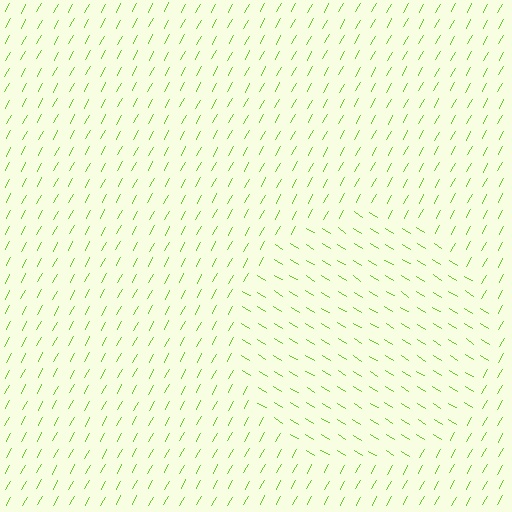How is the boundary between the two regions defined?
The boundary is defined purely by a change in line orientation (approximately 87 degrees difference). All lines are the same color and thickness.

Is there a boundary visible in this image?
Yes, there is a texture boundary formed by a change in line orientation.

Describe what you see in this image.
The image is filled with small lime line segments. A circle region in the image has lines oriented differently from the surrounding lines, creating a visible texture boundary.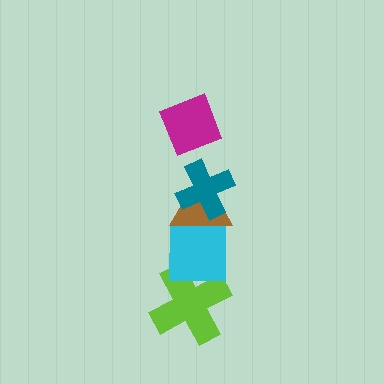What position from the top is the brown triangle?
The brown triangle is 3rd from the top.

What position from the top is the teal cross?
The teal cross is 2nd from the top.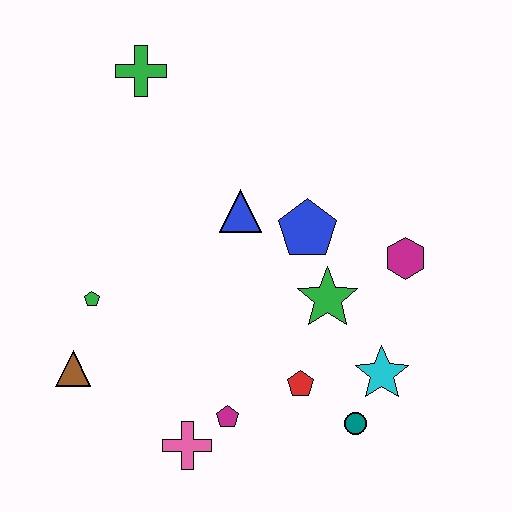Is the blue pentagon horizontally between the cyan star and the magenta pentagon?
Yes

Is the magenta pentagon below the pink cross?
No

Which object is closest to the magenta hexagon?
The green star is closest to the magenta hexagon.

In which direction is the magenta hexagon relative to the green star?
The magenta hexagon is to the right of the green star.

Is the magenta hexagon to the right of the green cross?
Yes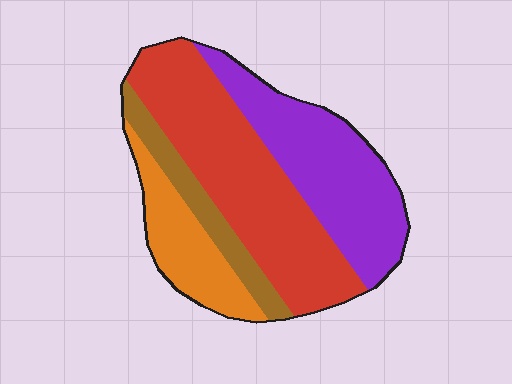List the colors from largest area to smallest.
From largest to smallest: red, purple, orange, brown.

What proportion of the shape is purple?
Purple covers roughly 30% of the shape.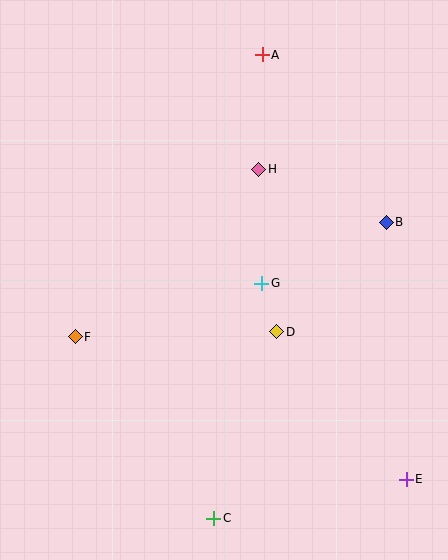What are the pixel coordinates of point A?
Point A is at (262, 55).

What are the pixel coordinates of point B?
Point B is at (386, 222).